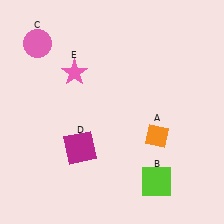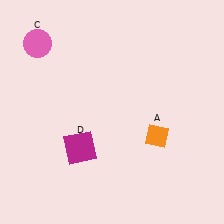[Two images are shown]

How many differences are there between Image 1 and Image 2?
There are 2 differences between the two images.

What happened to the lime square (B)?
The lime square (B) was removed in Image 2. It was in the bottom-right area of Image 1.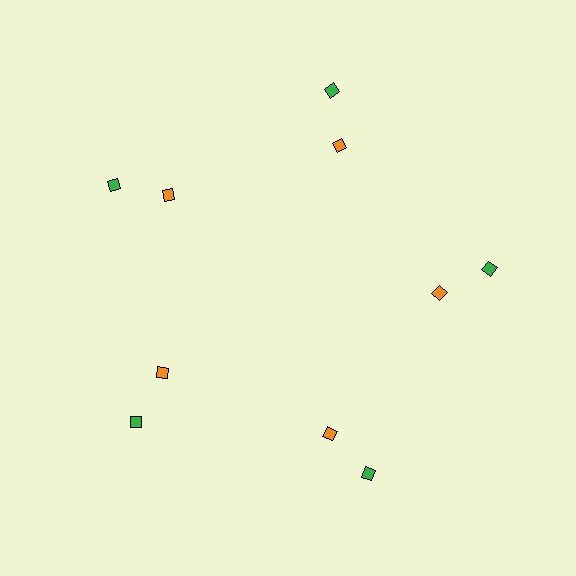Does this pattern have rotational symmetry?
Yes, this pattern has 5-fold rotational symmetry. It looks the same after rotating 72 degrees around the center.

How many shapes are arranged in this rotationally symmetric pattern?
There are 10 shapes, arranged in 5 groups of 2.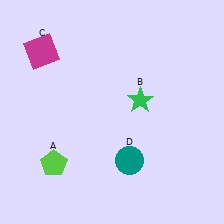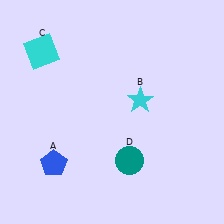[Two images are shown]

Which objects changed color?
A changed from lime to blue. B changed from green to cyan. C changed from magenta to cyan.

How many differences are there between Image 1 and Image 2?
There are 3 differences between the two images.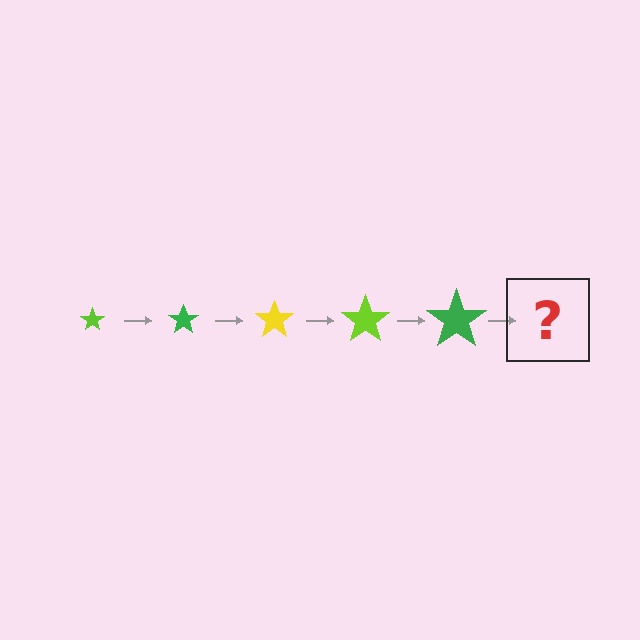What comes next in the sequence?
The next element should be a yellow star, larger than the previous one.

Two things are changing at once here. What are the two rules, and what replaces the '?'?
The two rules are that the star grows larger each step and the color cycles through lime, green, and yellow. The '?' should be a yellow star, larger than the previous one.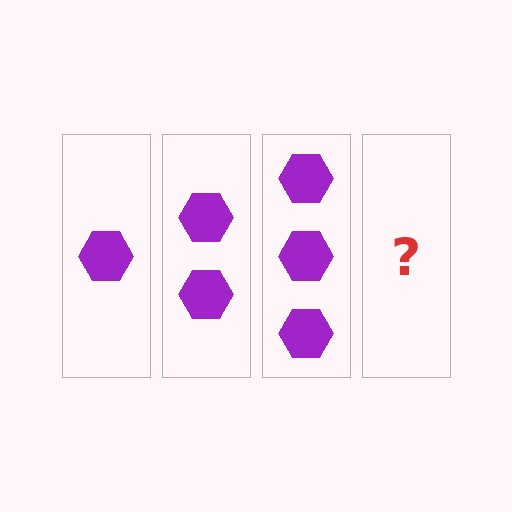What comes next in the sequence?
The next element should be 4 hexagons.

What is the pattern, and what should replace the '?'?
The pattern is that each step adds one more hexagon. The '?' should be 4 hexagons.